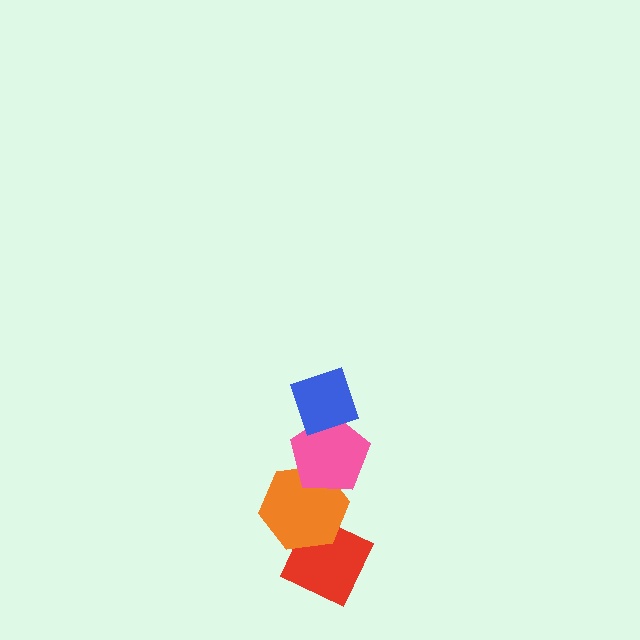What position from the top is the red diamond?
The red diamond is 4th from the top.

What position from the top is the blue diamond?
The blue diamond is 1st from the top.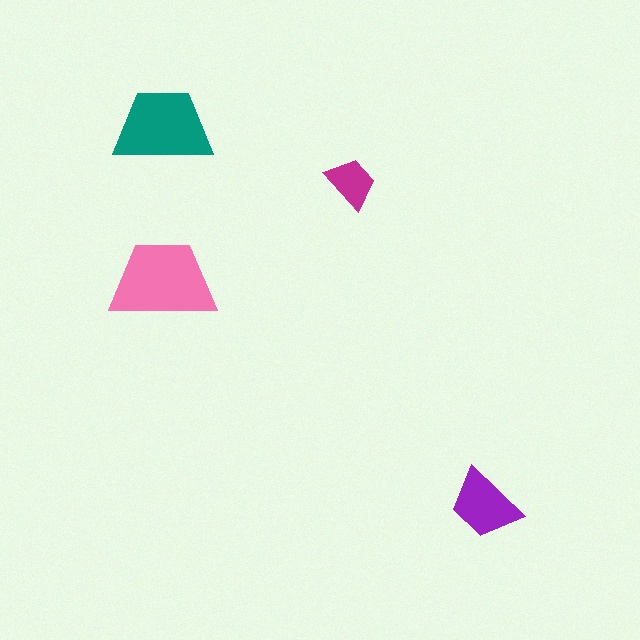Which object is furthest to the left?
The pink trapezoid is leftmost.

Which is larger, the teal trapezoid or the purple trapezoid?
The teal one.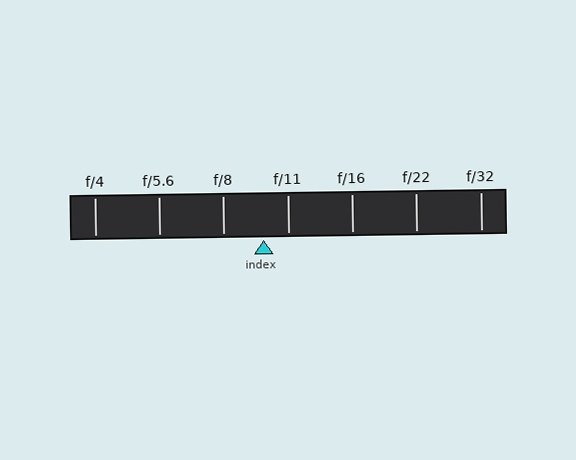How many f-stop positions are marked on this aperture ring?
There are 7 f-stop positions marked.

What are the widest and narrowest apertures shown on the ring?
The widest aperture shown is f/4 and the narrowest is f/32.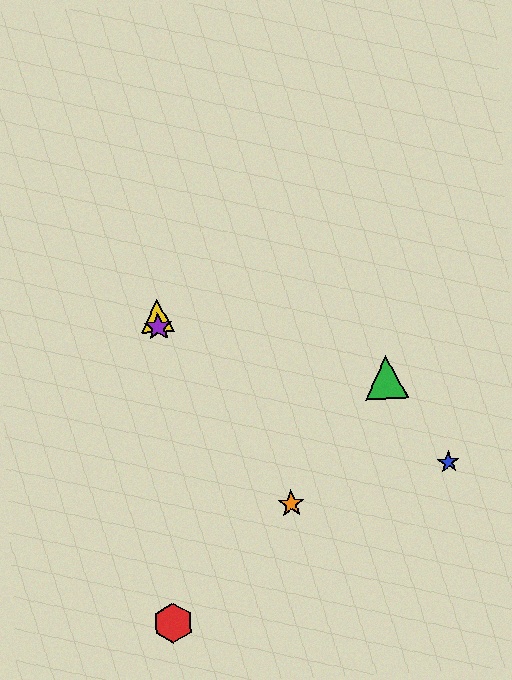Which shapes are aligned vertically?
The red hexagon, the yellow triangle, the purple star are aligned vertically.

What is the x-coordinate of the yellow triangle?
The yellow triangle is at x≈158.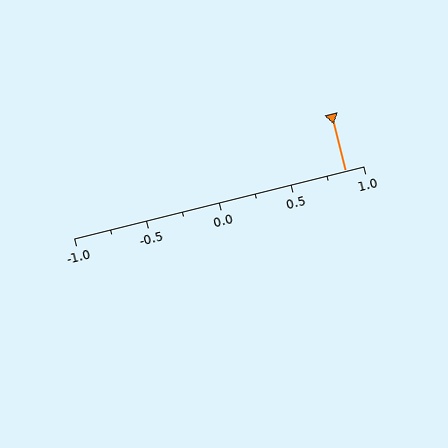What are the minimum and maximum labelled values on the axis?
The axis runs from -1.0 to 1.0.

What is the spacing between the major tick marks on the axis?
The major ticks are spaced 0.5 apart.